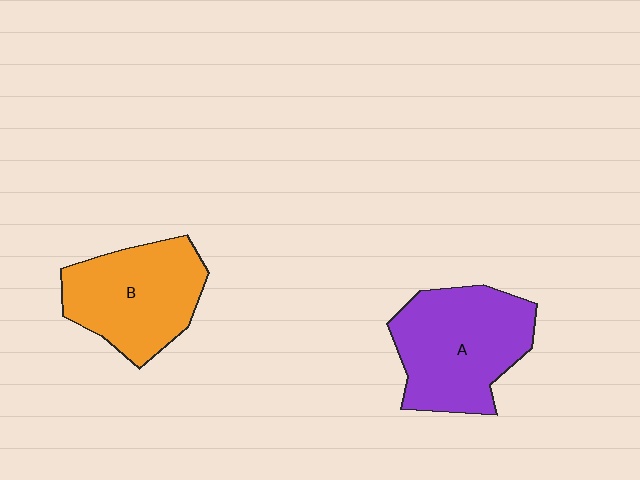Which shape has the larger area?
Shape A (purple).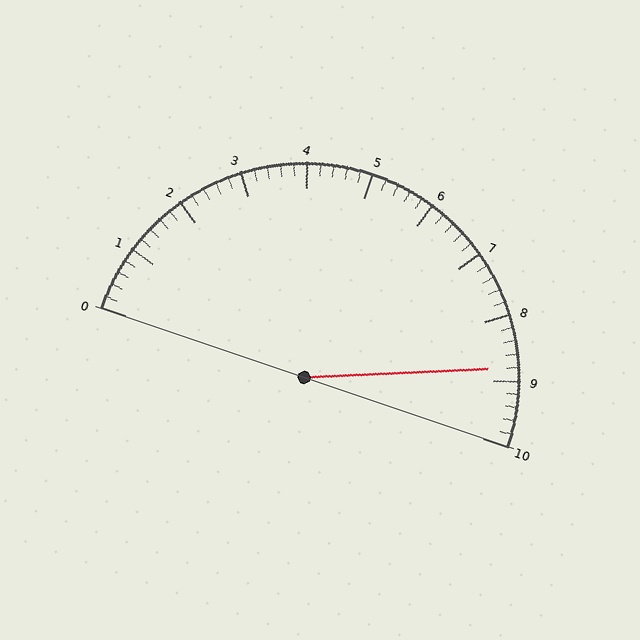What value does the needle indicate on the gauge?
The needle indicates approximately 8.8.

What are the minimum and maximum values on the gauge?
The gauge ranges from 0 to 10.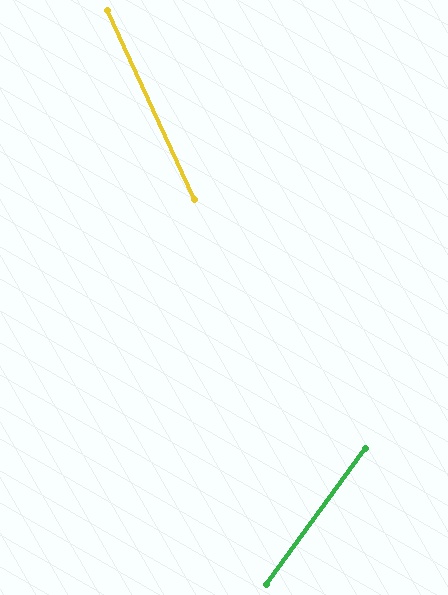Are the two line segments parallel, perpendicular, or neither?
Neither parallel nor perpendicular — they differ by about 60°.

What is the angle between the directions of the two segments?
Approximately 60 degrees.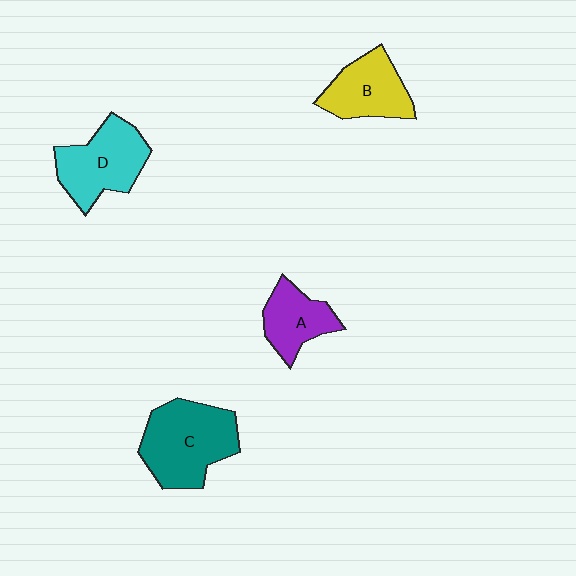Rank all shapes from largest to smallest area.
From largest to smallest: C (teal), D (cyan), B (yellow), A (purple).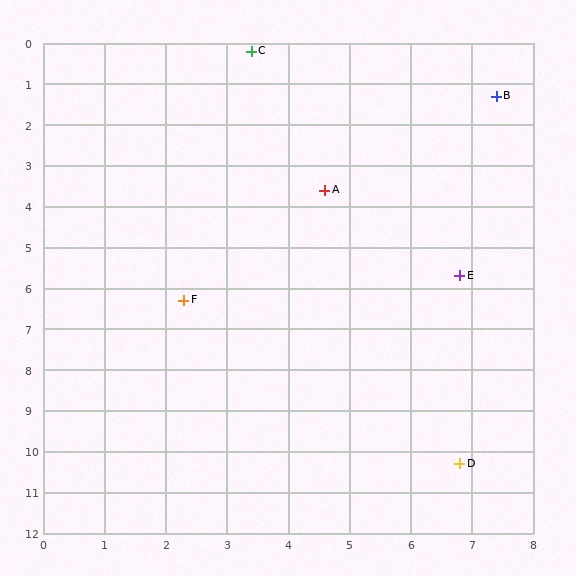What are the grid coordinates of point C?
Point C is at approximately (3.4, 0.2).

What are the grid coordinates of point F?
Point F is at approximately (2.3, 6.3).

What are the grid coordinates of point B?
Point B is at approximately (7.4, 1.3).